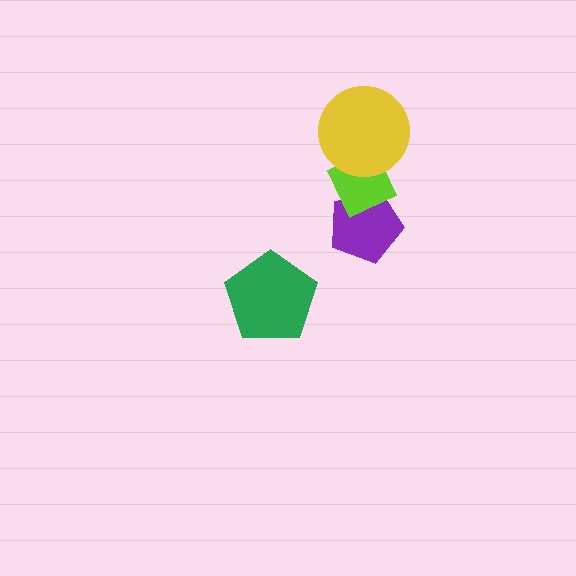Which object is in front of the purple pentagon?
The lime diamond is in front of the purple pentagon.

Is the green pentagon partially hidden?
No, no other shape covers it.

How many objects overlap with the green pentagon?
0 objects overlap with the green pentagon.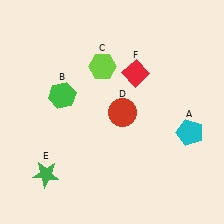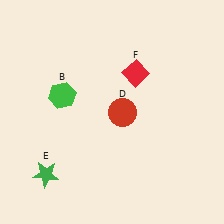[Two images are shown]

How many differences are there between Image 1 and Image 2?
There are 2 differences between the two images.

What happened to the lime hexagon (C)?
The lime hexagon (C) was removed in Image 2. It was in the top-left area of Image 1.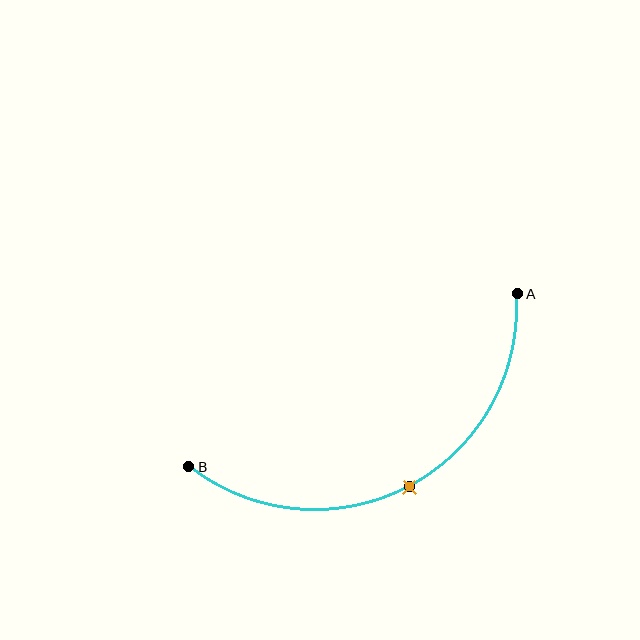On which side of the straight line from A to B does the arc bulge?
The arc bulges below the straight line connecting A and B.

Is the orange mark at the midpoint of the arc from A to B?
Yes. The orange mark lies on the arc at equal arc-length from both A and B — it is the arc midpoint.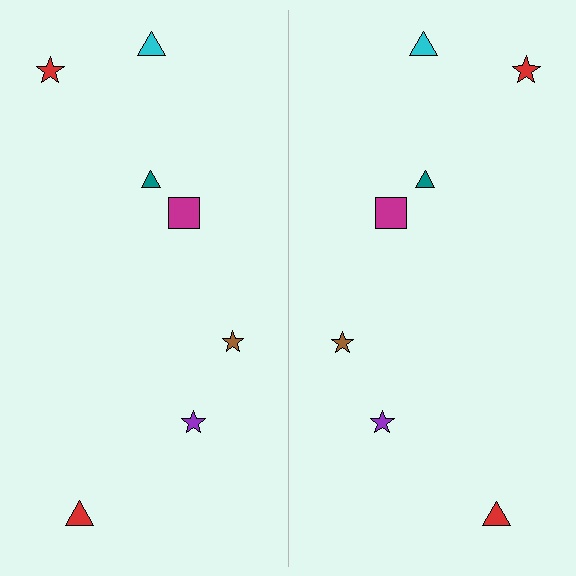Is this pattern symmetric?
Yes, this pattern has bilateral (reflection) symmetry.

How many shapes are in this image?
There are 14 shapes in this image.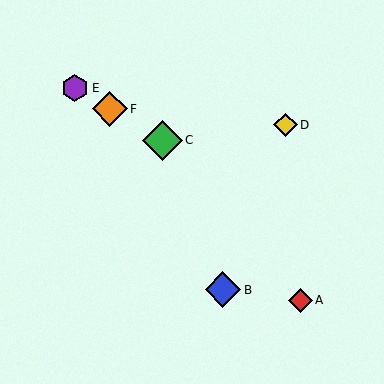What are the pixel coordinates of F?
Object F is at (110, 109).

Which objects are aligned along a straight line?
Objects C, E, F are aligned along a straight line.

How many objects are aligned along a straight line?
3 objects (C, E, F) are aligned along a straight line.